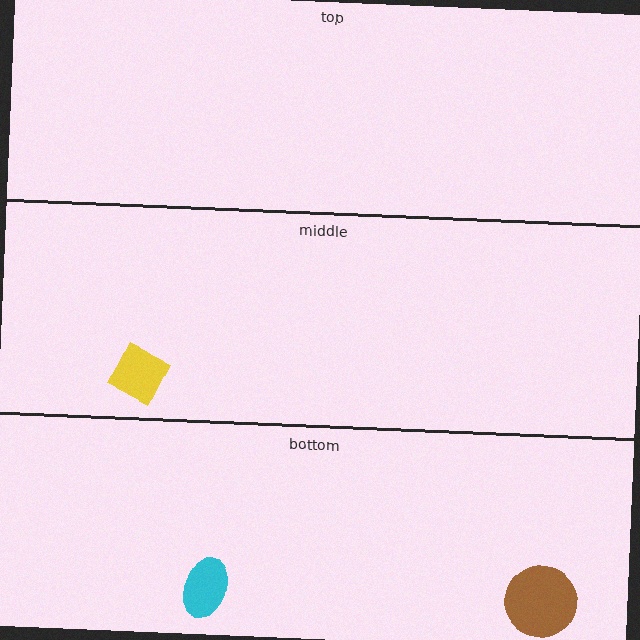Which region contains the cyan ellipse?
The bottom region.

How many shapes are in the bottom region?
2.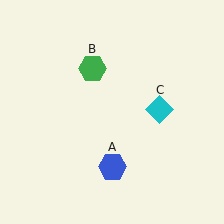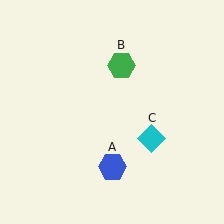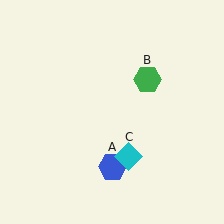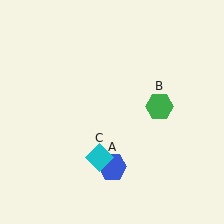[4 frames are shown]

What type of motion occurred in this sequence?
The green hexagon (object B), cyan diamond (object C) rotated clockwise around the center of the scene.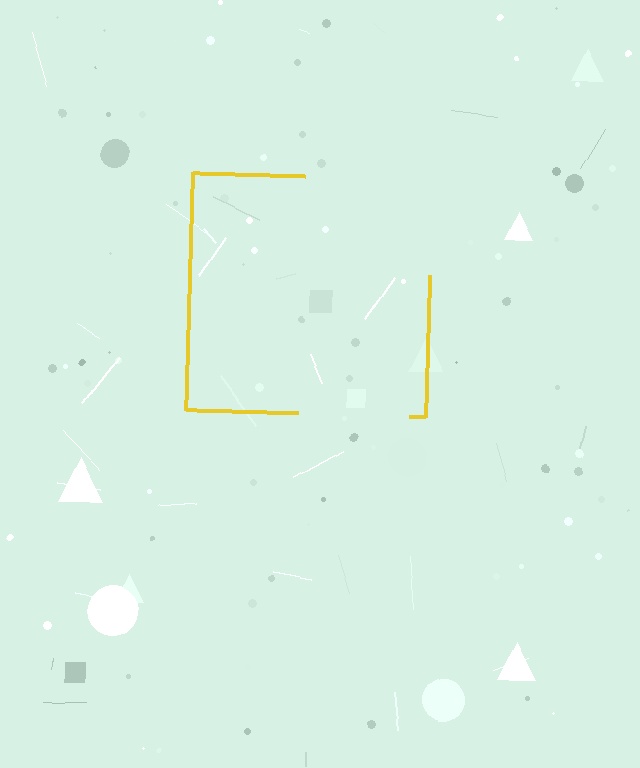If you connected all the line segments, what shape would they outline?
They would outline a square.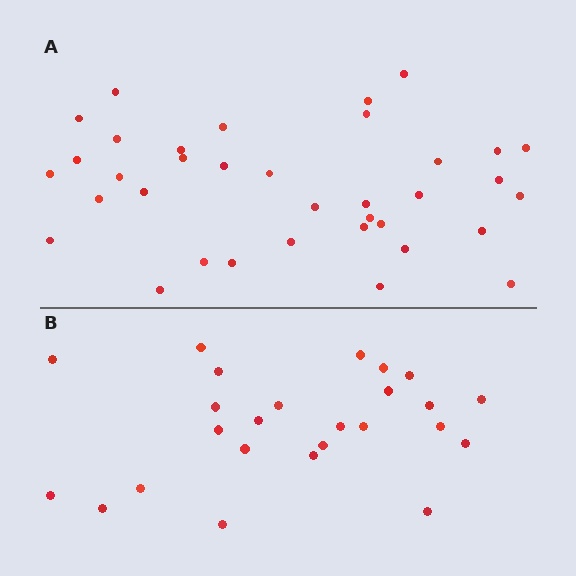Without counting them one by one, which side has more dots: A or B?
Region A (the top region) has more dots.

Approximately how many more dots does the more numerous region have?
Region A has roughly 12 or so more dots than region B.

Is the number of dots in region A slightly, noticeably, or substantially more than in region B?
Region A has noticeably more, but not dramatically so. The ratio is roughly 1.4 to 1.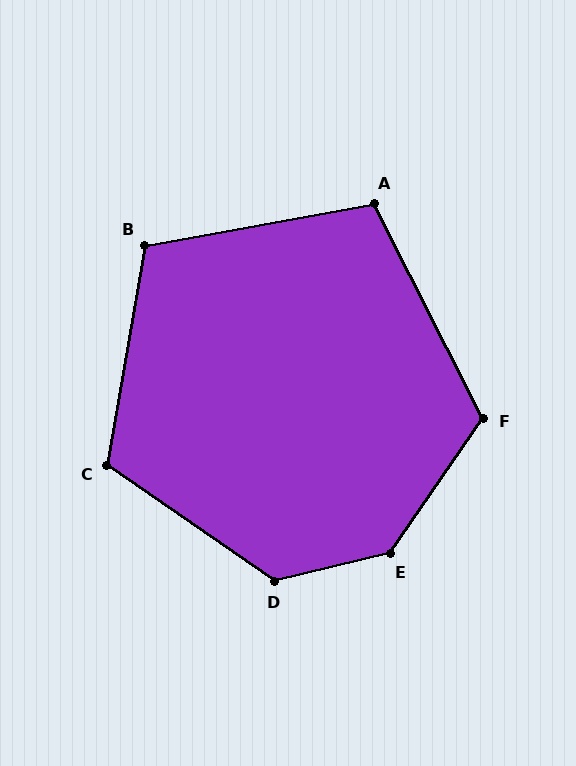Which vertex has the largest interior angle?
E, at approximately 138 degrees.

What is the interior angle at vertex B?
Approximately 110 degrees (obtuse).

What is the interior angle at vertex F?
Approximately 118 degrees (obtuse).